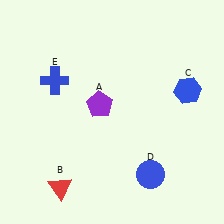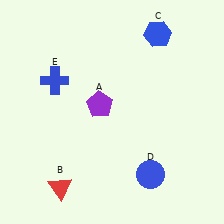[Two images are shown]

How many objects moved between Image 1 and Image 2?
1 object moved between the two images.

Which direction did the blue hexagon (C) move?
The blue hexagon (C) moved up.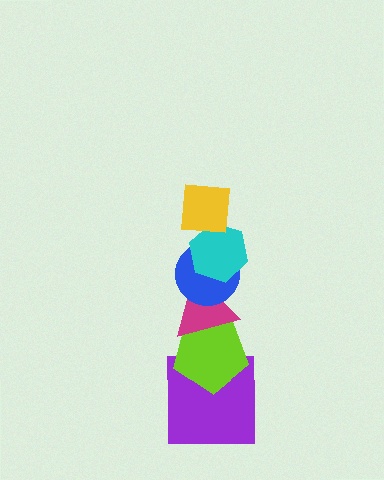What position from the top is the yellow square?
The yellow square is 1st from the top.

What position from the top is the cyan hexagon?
The cyan hexagon is 2nd from the top.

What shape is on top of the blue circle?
The cyan hexagon is on top of the blue circle.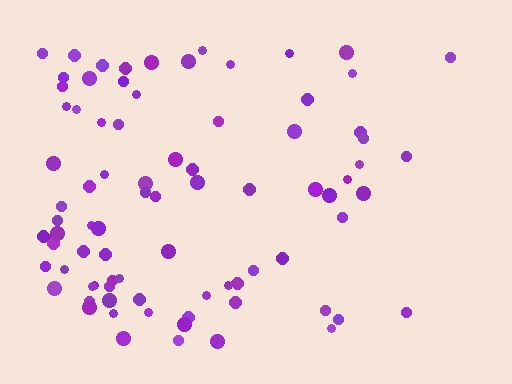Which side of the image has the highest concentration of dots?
The left.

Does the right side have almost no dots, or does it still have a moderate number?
Still a moderate number, just noticeably fewer than the left.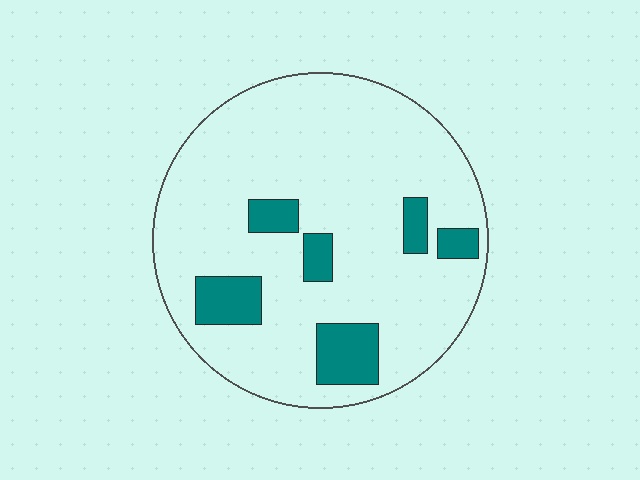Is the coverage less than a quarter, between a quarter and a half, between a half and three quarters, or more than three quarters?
Less than a quarter.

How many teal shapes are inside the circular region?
6.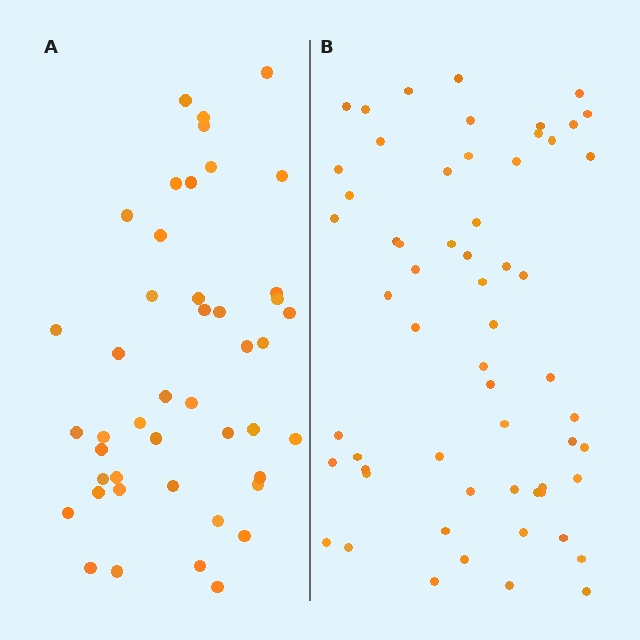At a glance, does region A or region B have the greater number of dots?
Region B (the right region) has more dots.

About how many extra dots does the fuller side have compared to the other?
Region B has approximately 15 more dots than region A.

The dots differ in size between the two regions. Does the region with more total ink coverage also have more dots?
No. Region A has more total ink coverage because its dots are larger, but region B actually contains more individual dots. Total area can be misleading — the number of items is what matters here.